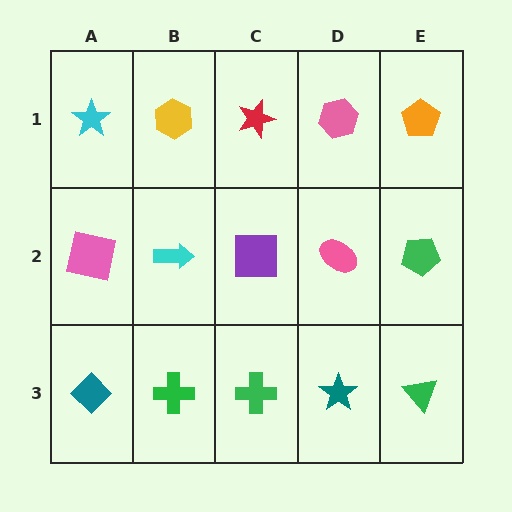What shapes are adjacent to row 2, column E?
An orange pentagon (row 1, column E), a green triangle (row 3, column E), a pink ellipse (row 2, column D).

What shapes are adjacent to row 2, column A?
A cyan star (row 1, column A), a teal diamond (row 3, column A), a cyan arrow (row 2, column B).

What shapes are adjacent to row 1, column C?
A purple square (row 2, column C), a yellow hexagon (row 1, column B), a pink hexagon (row 1, column D).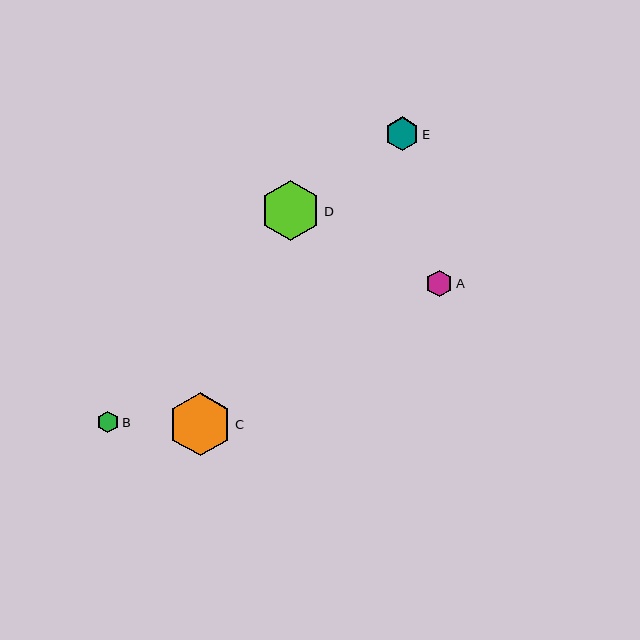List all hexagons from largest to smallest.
From largest to smallest: C, D, E, A, B.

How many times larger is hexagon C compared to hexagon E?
Hexagon C is approximately 1.9 times the size of hexagon E.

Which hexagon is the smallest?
Hexagon B is the smallest with a size of approximately 22 pixels.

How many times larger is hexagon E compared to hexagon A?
Hexagon E is approximately 1.3 times the size of hexagon A.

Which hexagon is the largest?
Hexagon C is the largest with a size of approximately 63 pixels.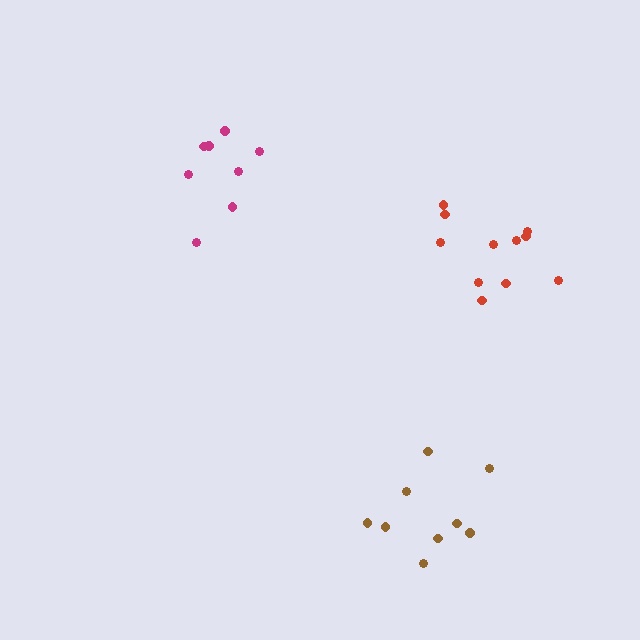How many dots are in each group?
Group 1: 8 dots, Group 2: 9 dots, Group 3: 11 dots (28 total).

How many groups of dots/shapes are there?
There are 3 groups.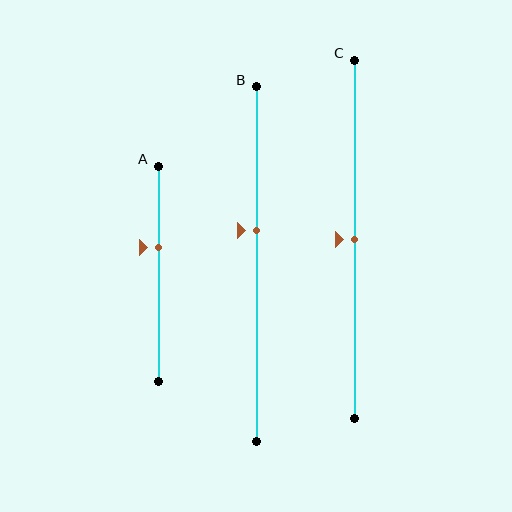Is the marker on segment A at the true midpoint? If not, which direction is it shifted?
No, the marker on segment A is shifted upward by about 13% of the segment length.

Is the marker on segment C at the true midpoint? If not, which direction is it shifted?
Yes, the marker on segment C is at the true midpoint.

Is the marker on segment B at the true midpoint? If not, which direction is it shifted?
No, the marker on segment B is shifted upward by about 10% of the segment length.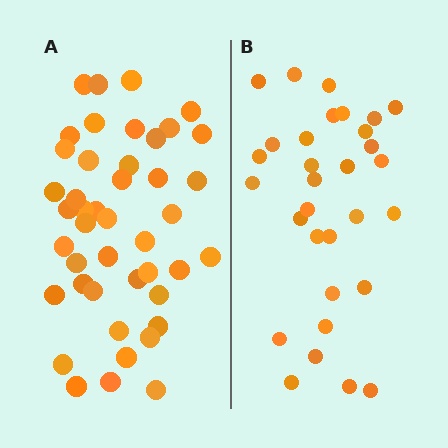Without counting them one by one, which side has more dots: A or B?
Region A (the left region) has more dots.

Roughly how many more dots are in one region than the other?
Region A has approximately 15 more dots than region B.